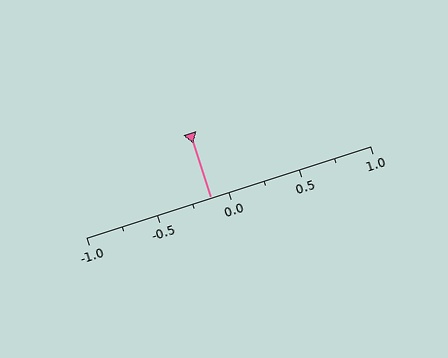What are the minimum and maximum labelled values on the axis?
The axis runs from -1.0 to 1.0.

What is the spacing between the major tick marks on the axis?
The major ticks are spaced 0.5 apart.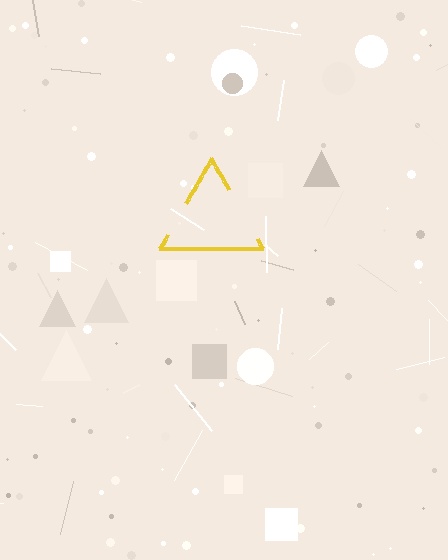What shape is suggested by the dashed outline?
The dashed outline suggests a triangle.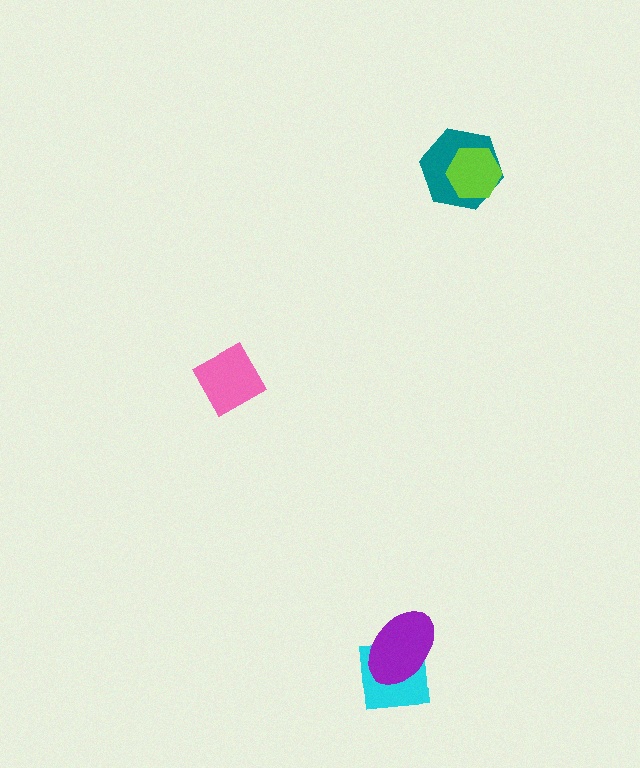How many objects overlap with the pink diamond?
0 objects overlap with the pink diamond.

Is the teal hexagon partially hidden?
Yes, it is partially covered by another shape.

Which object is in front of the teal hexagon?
The lime hexagon is in front of the teal hexagon.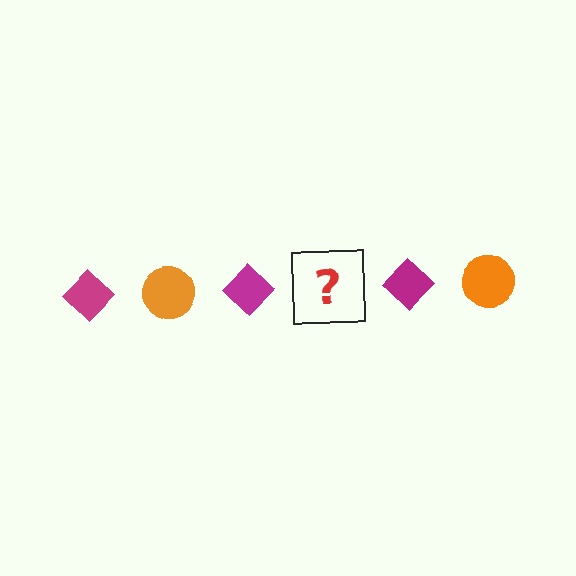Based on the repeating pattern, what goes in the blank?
The blank should be an orange circle.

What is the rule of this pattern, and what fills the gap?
The rule is that the pattern alternates between magenta diamond and orange circle. The gap should be filled with an orange circle.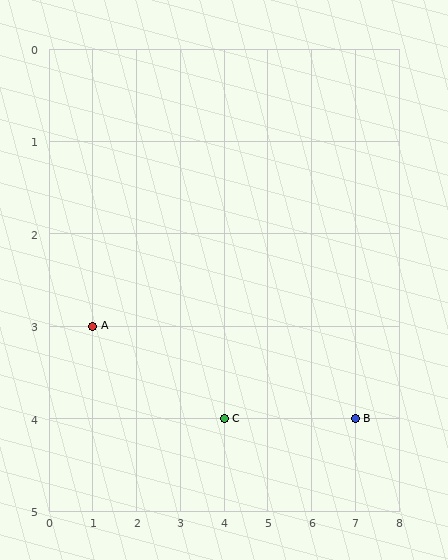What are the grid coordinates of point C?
Point C is at grid coordinates (4, 4).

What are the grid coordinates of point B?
Point B is at grid coordinates (7, 4).